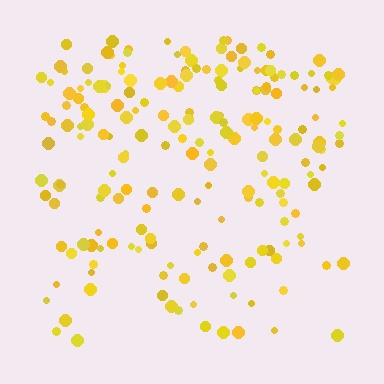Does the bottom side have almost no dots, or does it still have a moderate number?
Still a moderate number, just noticeably fewer than the top.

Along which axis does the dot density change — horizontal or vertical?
Vertical.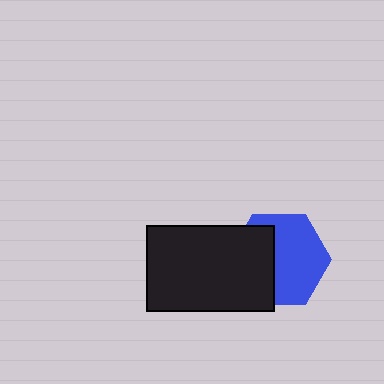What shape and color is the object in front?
The object in front is a black rectangle.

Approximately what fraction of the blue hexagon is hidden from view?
Roughly 41% of the blue hexagon is hidden behind the black rectangle.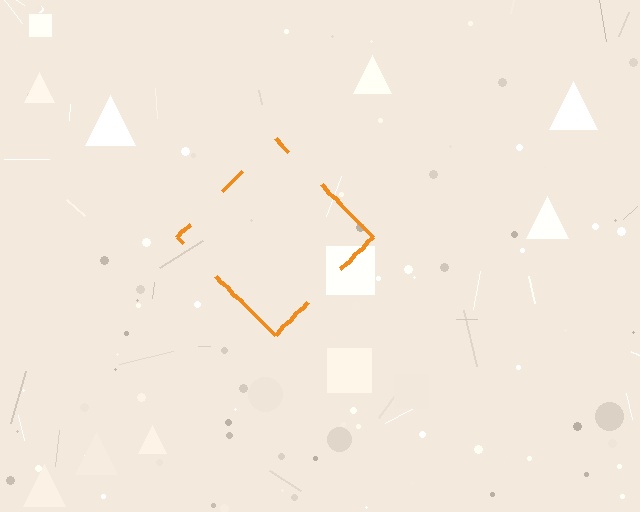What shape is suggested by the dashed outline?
The dashed outline suggests a diamond.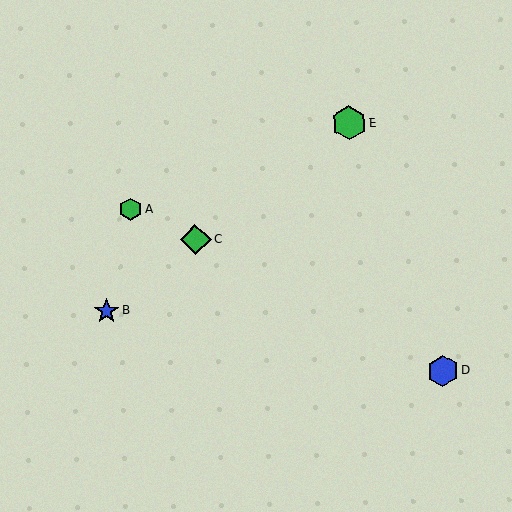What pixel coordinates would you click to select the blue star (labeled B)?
Click at (106, 311) to select the blue star B.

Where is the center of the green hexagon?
The center of the green hexagon is at (349, 123).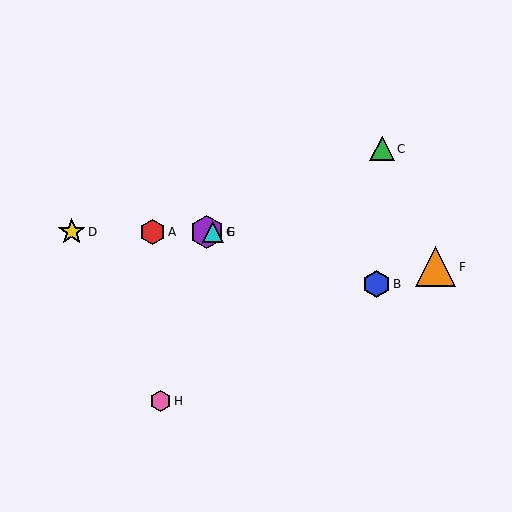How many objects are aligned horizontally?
4 objects (A, D, E, G) are aligned horizontally.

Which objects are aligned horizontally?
Objects A, D, E, G are aligned horizontally.